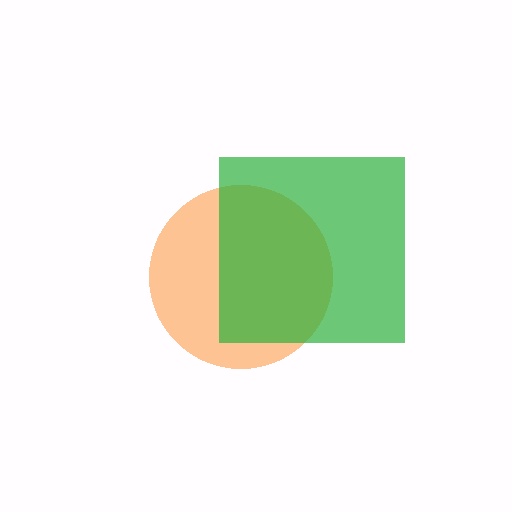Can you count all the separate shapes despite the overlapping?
Yes, there are 2 separate shapes.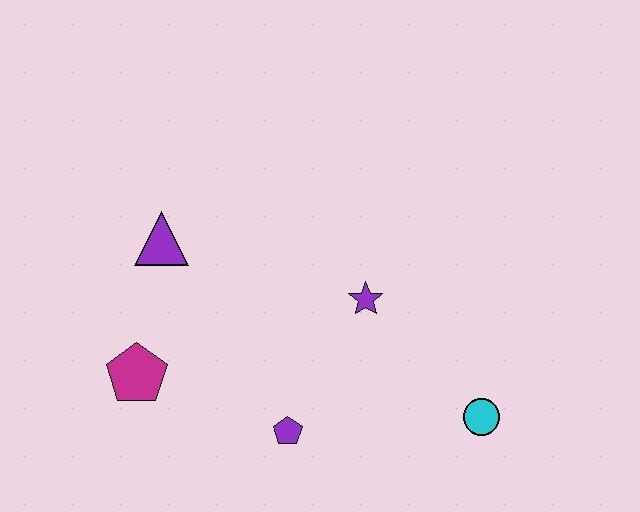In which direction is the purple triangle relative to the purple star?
The purple triangle is to the left of the purple star.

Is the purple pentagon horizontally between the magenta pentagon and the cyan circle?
Yes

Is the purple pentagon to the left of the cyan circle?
Yes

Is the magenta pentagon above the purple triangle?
No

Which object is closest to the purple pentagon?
The purple star is closest to the purple pentagon.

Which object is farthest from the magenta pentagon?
The cyan circle is farthest from the magenta pentagon.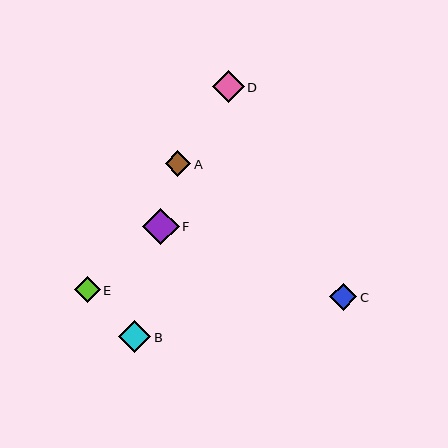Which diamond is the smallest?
Diamond A is the smallest with a size of approximately 26 pixels.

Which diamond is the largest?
Diamond F is the largest with a size of approximately 36 pixels.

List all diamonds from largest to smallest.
From largest to smallest: F, B, D, C, E, A.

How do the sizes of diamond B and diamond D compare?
Diamond B and diamond D are approximately the same size.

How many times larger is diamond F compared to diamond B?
Diamond F is approximately 1.1 times the size of diamond B.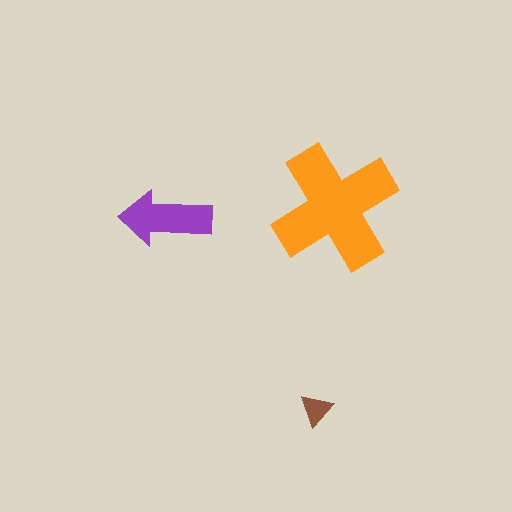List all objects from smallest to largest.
The brown triangle, the purple arrow, the orange cross.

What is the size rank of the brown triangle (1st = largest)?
3rd.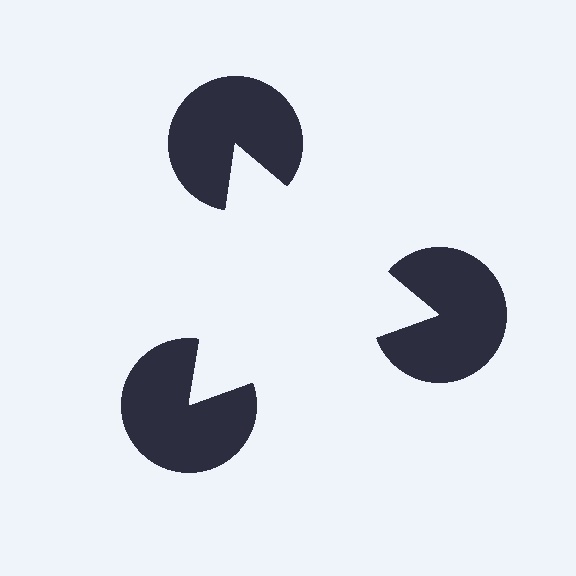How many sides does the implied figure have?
3 sides.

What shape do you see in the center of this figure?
An illusory triangle — its edges are inferred from the aligned wedge cuts in the pac-man discs, not physically drawn.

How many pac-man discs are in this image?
There are 3 — one at each vertex of the illusory triangle.